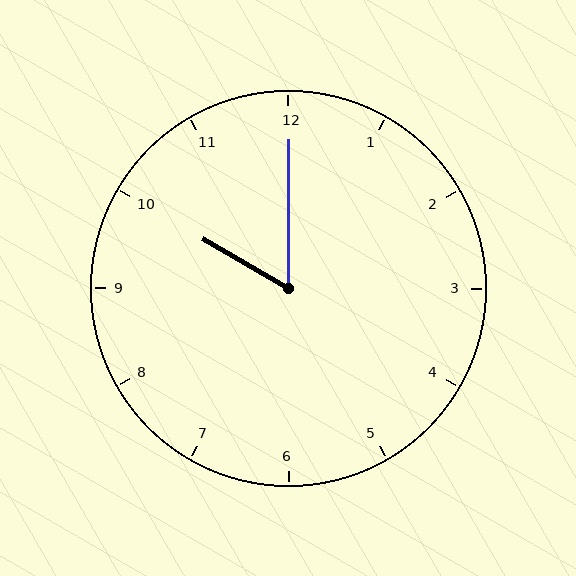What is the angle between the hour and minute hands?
Approximately 60 degrees.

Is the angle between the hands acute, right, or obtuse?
It is acute.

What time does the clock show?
10:00.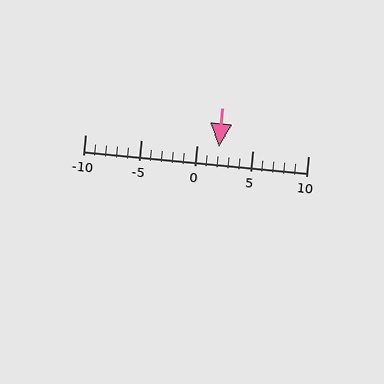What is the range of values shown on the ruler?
The ruler shows values from -10 to 10.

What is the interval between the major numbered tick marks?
The major tick marks are spaced 5 units apart.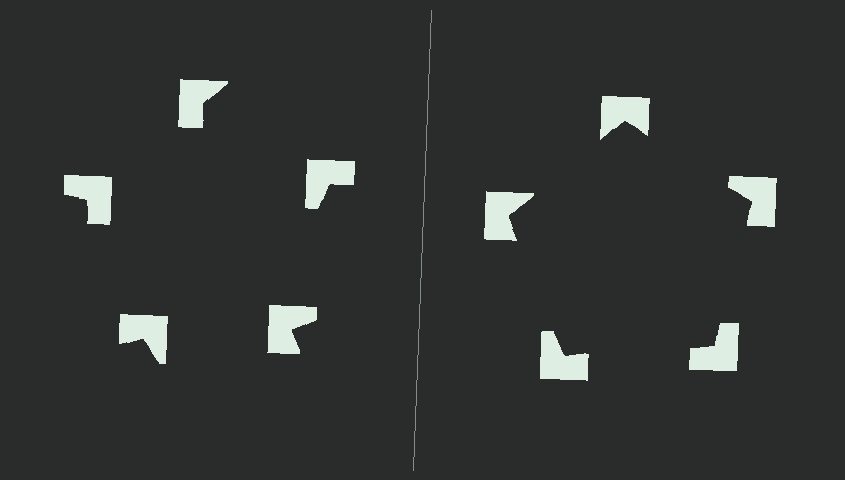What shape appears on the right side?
An illusory pentagon.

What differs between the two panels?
The notched squares are positioned identically on both sides; only the wedge orientations differ. On the right they align to a pentagon; on the left they are misaligned.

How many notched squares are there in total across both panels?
10 — 5 on each side.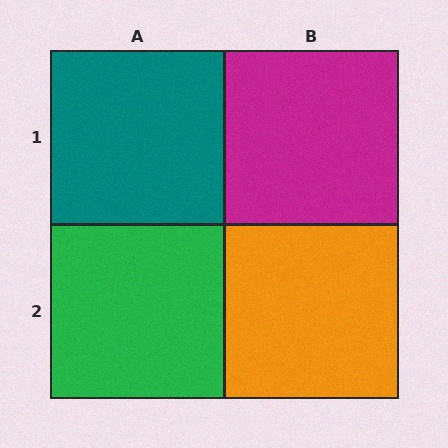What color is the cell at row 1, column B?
Magenta.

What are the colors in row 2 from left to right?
Green, orange.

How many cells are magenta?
1 cell is magenta.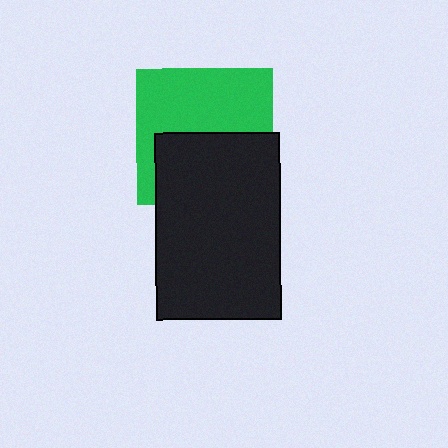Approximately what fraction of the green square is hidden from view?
Roughly 46% of the green square is hidden behind the black rectangle.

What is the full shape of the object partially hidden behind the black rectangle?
The partially hidden object is a green square.